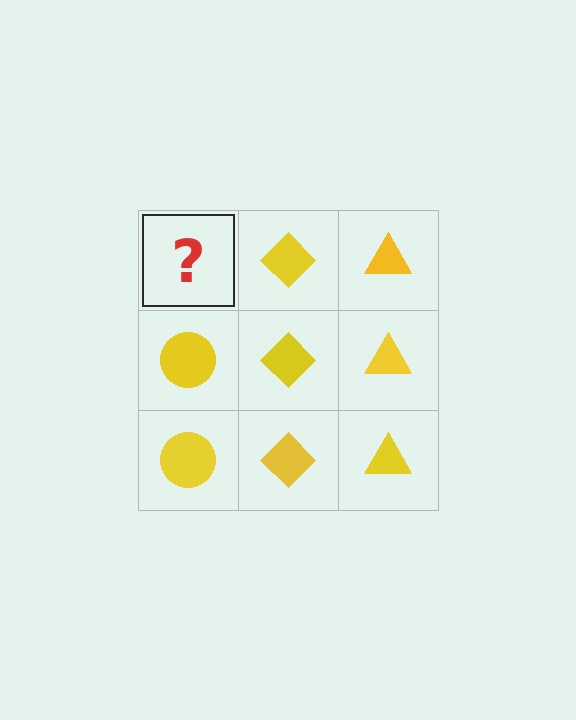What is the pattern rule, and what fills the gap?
The rule is that each column has a consistent shape. The gap should be filled with a yellow circle.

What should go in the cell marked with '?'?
The missing cell should contain a yellow circle.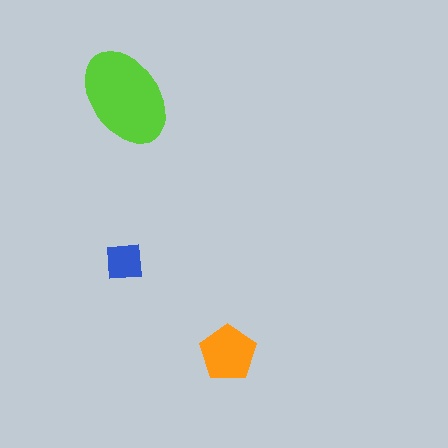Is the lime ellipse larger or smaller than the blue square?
Larger.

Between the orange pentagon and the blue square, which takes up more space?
The orange pentagon.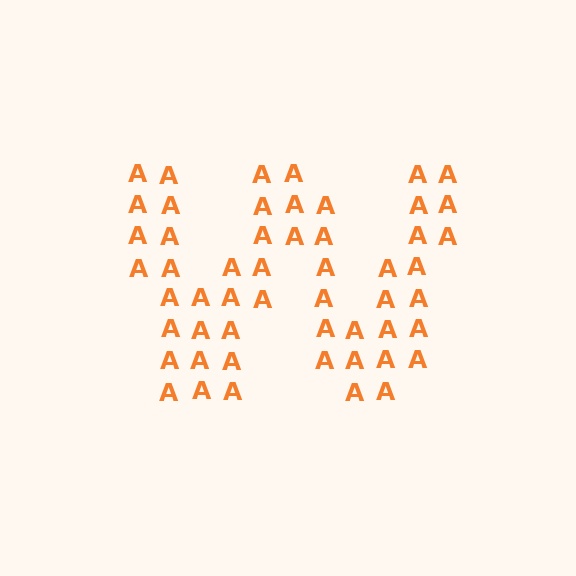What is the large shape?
The large shape is the letter W.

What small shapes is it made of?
It is made of small letter A's.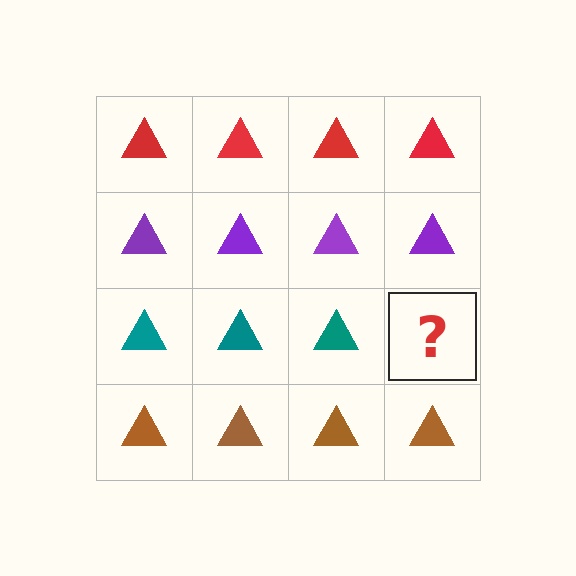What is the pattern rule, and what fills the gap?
The rule is that each row has a consistent color. The gap should be filled with a teal triangle.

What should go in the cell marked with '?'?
The missing cell should contain a teal triangle.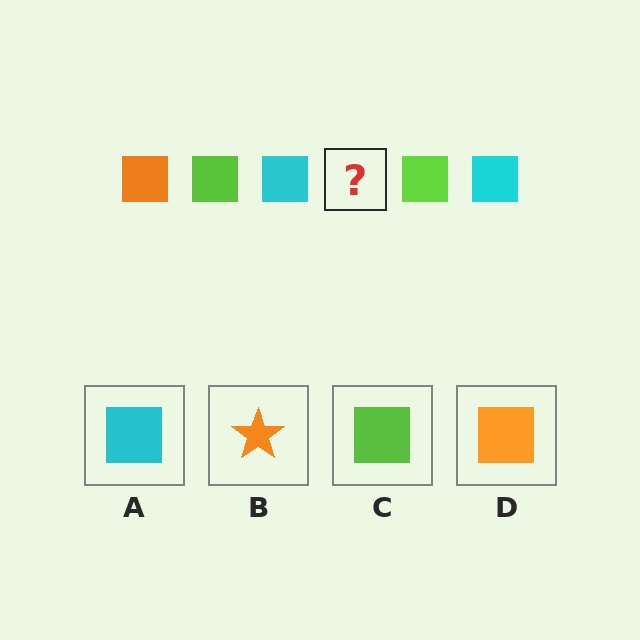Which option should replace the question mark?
Option D.